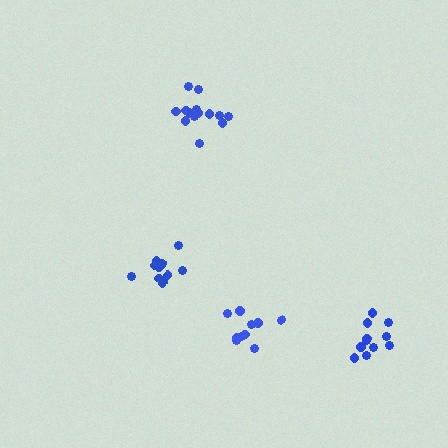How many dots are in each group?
Group 1: 11 dots, Group 2: 14 dots, Group 3: 12 dots, Group 4: 10 dots (47 total).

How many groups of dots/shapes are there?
There are 4 groups.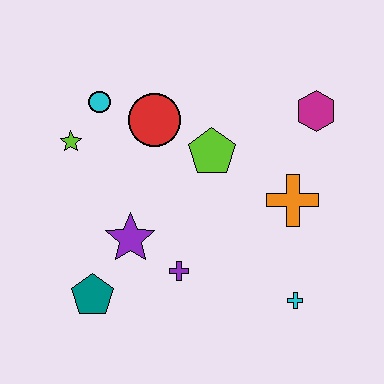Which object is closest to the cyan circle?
The lime star is closest to the cyan circle.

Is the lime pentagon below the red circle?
Yes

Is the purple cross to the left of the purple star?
No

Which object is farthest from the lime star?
The cyan cross is farthest from the lime star.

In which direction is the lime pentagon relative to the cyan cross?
The lime pentagon is above the cyan cross.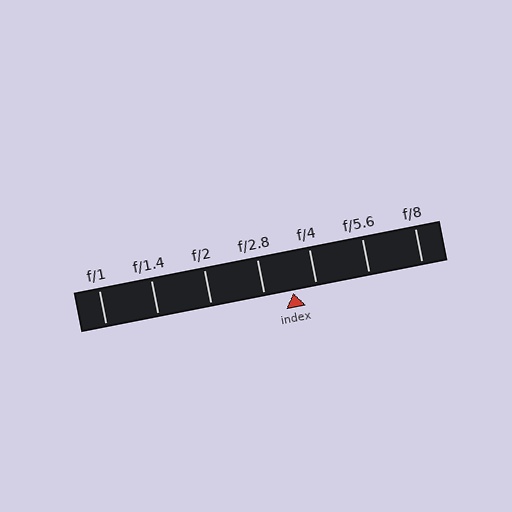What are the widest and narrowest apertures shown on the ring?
The widest aperture shown is f/1 and the narrowest is f/8.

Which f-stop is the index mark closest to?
The index mark is closest to f/4.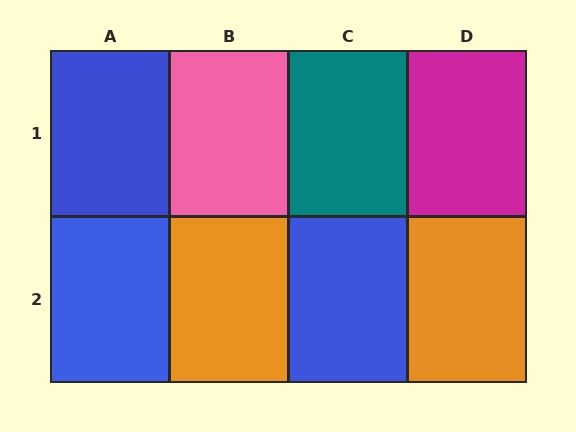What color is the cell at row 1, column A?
Blue.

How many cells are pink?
1 cell is pink.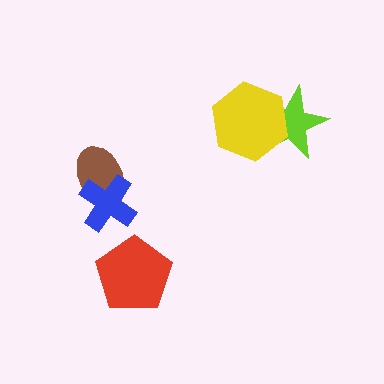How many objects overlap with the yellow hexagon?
1 object overlaps with the yellow hexagon.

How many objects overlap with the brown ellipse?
1 object overlaps with the brown ellipse.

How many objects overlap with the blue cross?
1 object overlaps with the blue cross.